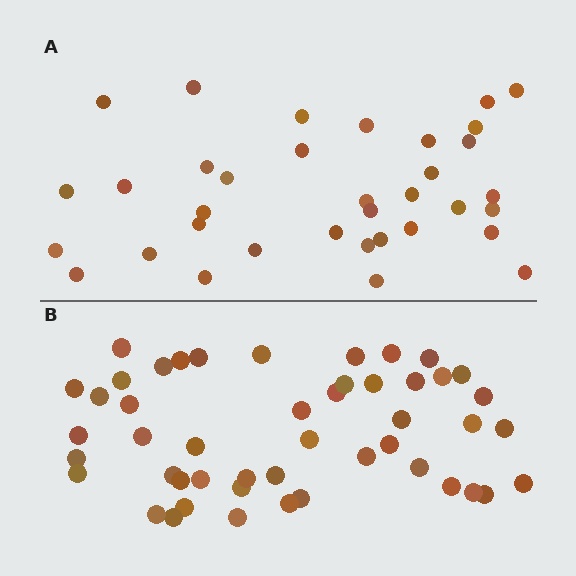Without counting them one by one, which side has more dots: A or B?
Region B (the bottom region) has more dots.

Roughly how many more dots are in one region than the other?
Region B has approximately 15 more dots than region A.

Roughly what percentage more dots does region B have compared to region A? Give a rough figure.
About 35% more.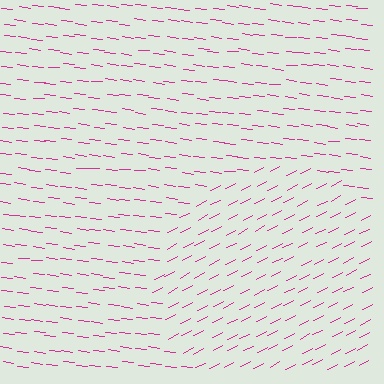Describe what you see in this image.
The image is filled with small magenta line segments. A circle region in the image has lines oriented differently from the surrounding lines, creating a visible texture boundary.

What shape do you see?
I see a circle.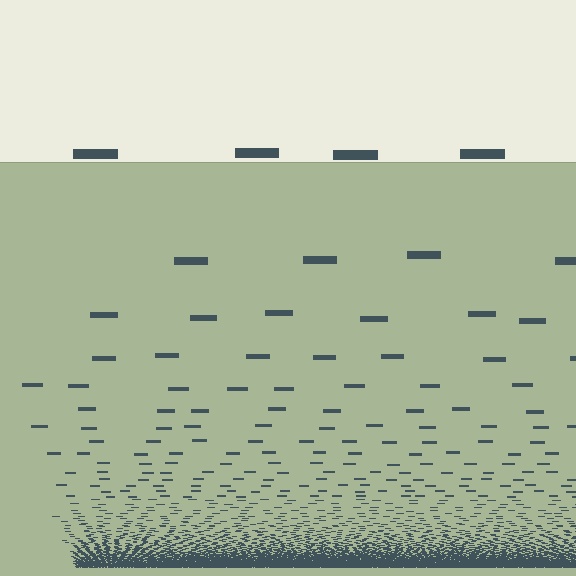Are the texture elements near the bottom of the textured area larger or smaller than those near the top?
Smaller. The gradient is inverted — elements near the bottom are smaller and denser.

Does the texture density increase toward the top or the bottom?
Density increases toward the bottom.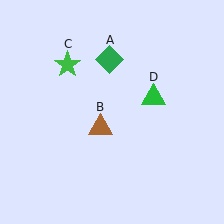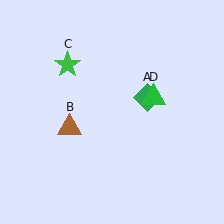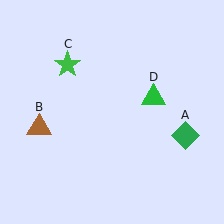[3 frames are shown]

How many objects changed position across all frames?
2 objects changed position: green diamond (object A), brown triangle (object B).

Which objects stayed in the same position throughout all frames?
Green star (object C) and green triangle (object D) remained stationary.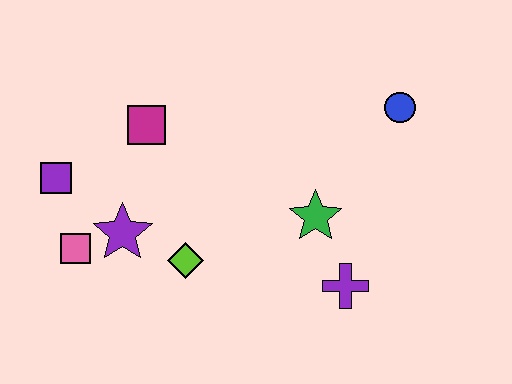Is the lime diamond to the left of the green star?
Yes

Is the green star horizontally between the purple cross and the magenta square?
Yes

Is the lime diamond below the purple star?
Yes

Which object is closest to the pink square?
The purple star is closest to the pink square.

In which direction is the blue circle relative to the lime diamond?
The blue circle is to the right of the lime diamond.